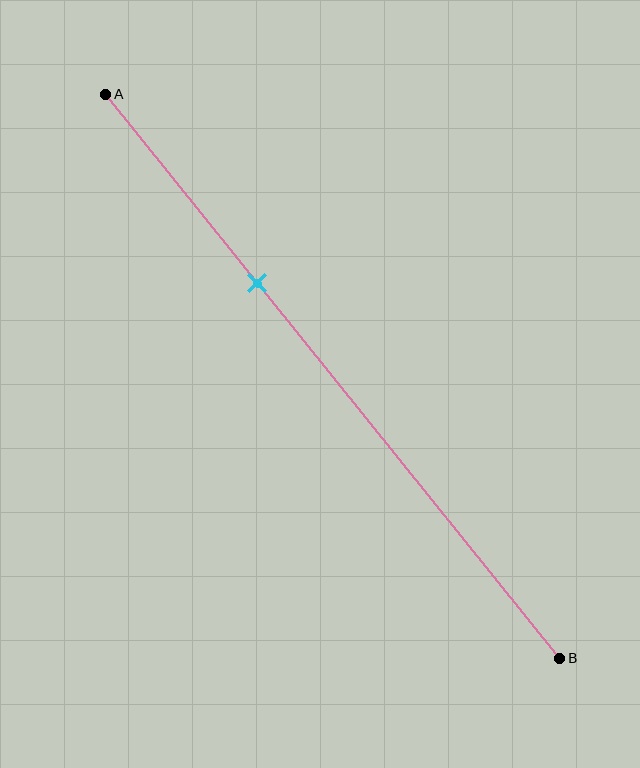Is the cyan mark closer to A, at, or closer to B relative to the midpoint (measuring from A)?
The cyan mark is closer to point A than the midpoint of segment AB.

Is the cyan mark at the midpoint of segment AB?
No, the mark is at about 35% from A, not at the 50% midpoint.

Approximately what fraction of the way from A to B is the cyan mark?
The cyan mark is approximately 35% of the way from A to B.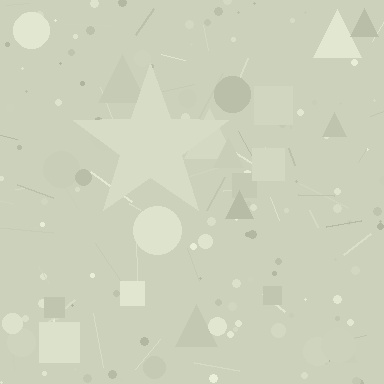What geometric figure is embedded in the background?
A star is embedded in the background.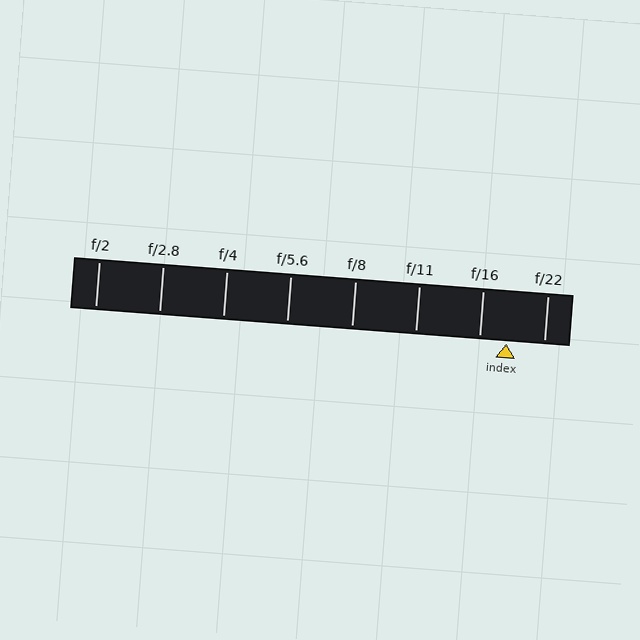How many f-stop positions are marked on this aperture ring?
There are 8 f-stop positions marked.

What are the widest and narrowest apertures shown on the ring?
The widest aperture shown is f/2 and the narrowest is f/22.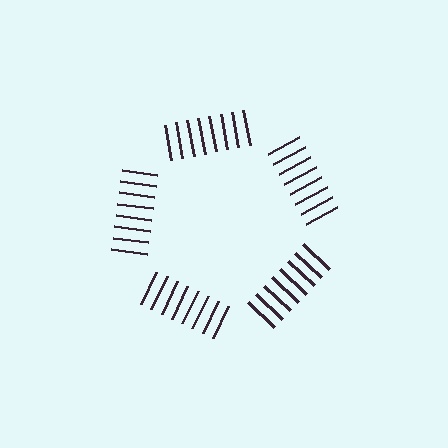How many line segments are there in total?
40 — 8 along each of the 5 edges.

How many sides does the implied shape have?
5 sides — the line-ends trace a pentagon.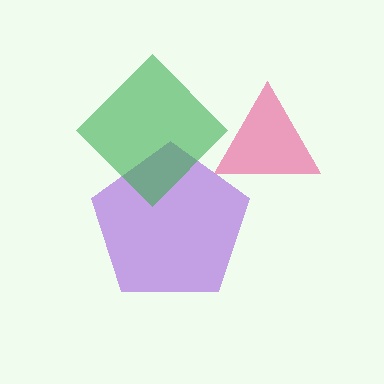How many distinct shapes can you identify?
There are 3 distinct shapes: a purple pentagon, a pink triangle, a green diamond.